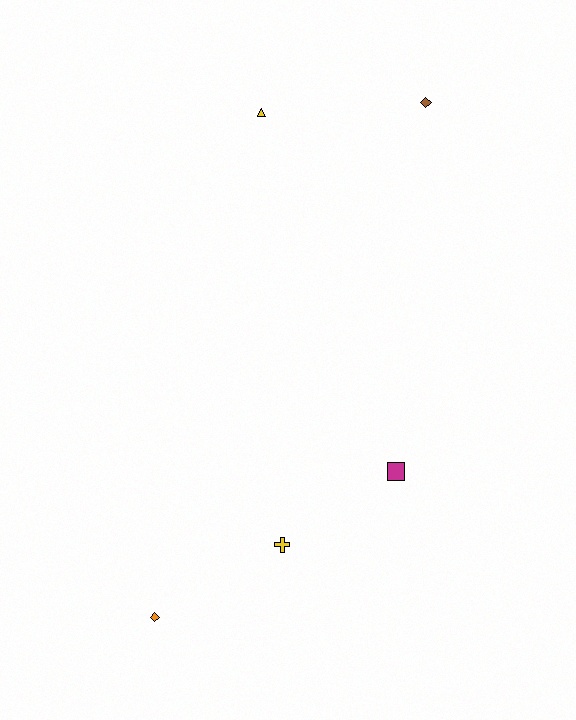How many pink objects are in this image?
There are no pink objects.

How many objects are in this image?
There are 5 objects.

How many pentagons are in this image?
There are no pentagons.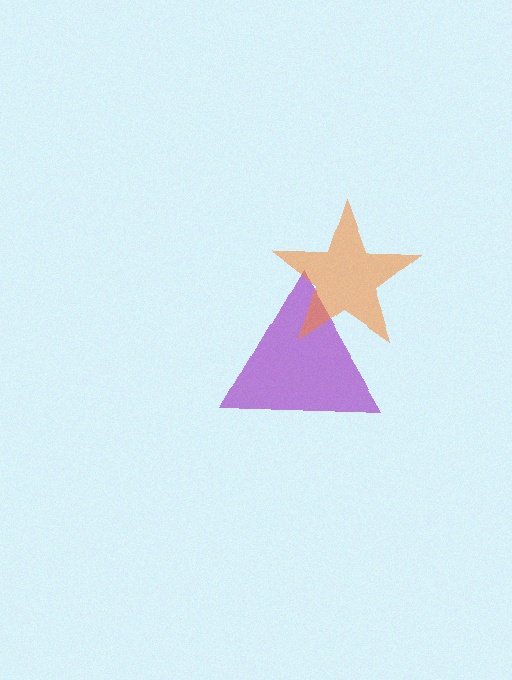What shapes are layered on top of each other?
The layered shapes are: a purple triangle, an orange star.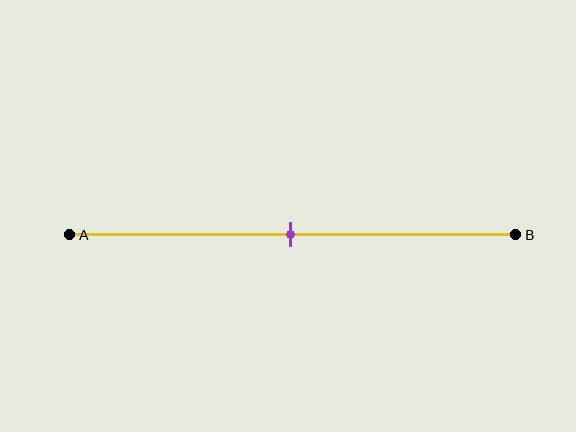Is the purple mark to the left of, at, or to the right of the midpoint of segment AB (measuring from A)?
The purple mark is approximately at the midpoint of segment AB.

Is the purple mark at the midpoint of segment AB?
Yes, the mark is approximately at the midpoint.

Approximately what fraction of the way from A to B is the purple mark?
The purple mark is approximately 50% of the way from A to B.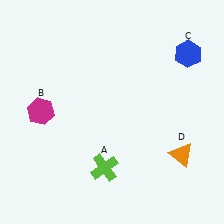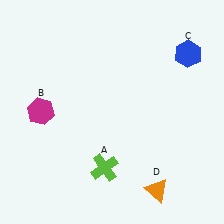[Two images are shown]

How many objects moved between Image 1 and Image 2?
1 object moved between the two images.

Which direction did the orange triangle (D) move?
The orange triangle (D) moved down.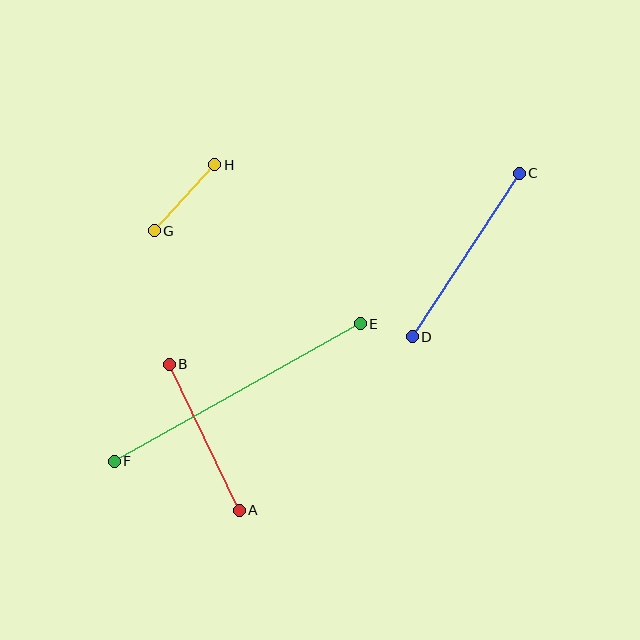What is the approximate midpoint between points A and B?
The midpoint is at approximately (204, 437) pixels.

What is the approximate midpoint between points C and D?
The midpoint is at approximately (466, 255) pixels.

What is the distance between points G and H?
The distance is approximately 89 pixels.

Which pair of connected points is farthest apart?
Points E and F are farthest apart.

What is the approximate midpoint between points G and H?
The midpoint is at approximately (185, 198) pixels.